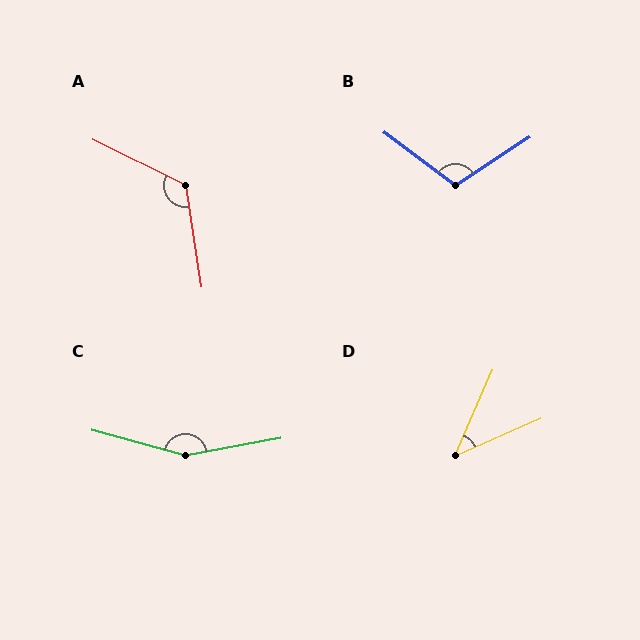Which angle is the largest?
C, at approximately 155 degrees.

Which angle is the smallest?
D, at approximately 42 degrees.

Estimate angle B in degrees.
Approximately 111 degrees.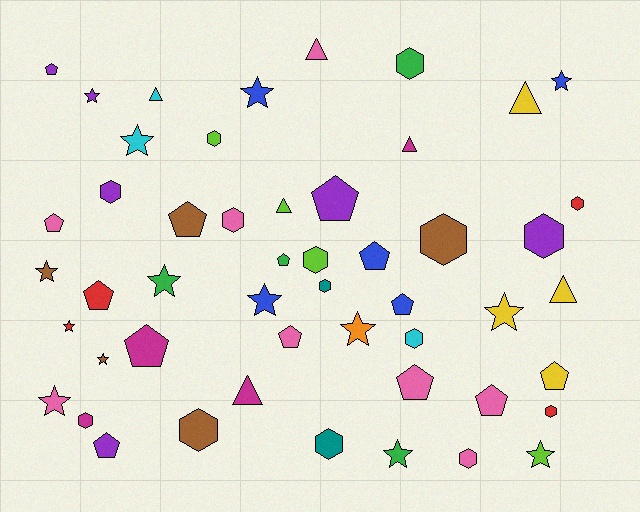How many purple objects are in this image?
There are 6 purple objects.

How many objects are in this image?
There are 50 objects.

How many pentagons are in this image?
There are 14 pentagons.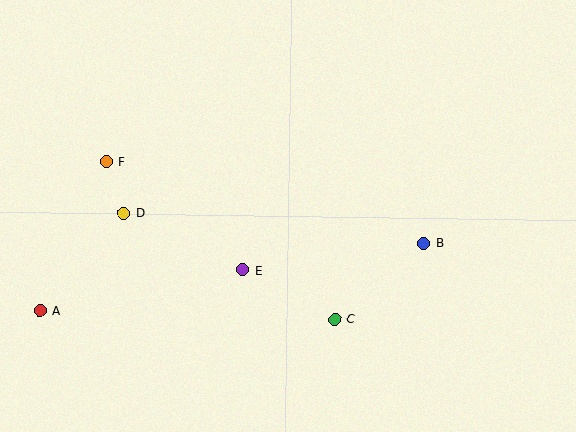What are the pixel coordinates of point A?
Point A is at (40, 310).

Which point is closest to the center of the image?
Point E at (243, 270) is closest to the center.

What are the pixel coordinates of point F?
Point F is at (106, 161).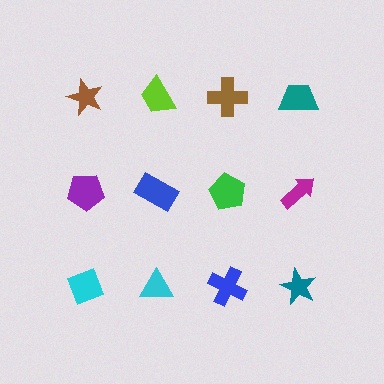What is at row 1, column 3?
A brown cross.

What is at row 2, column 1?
A purple pentagon.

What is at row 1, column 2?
A lime trapezoid.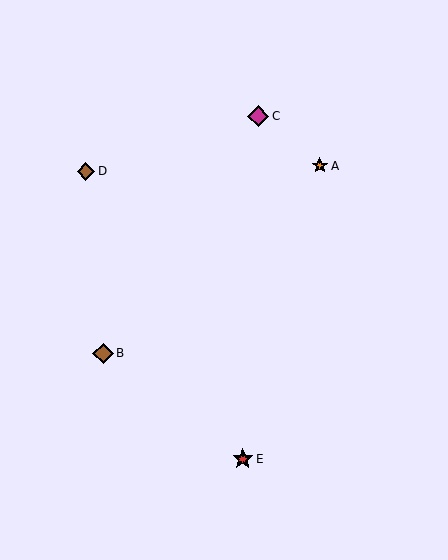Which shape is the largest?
The magenta diamond (labeled C) is the largest.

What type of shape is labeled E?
Shape E is a red star.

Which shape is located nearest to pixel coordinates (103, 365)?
The brown diamond (labeled B) at (103, 353) is nearest to that location.